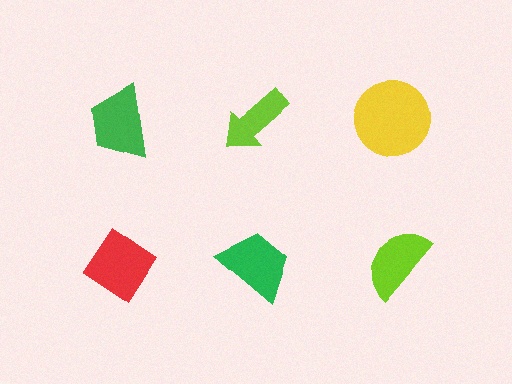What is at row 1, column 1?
A green trapezoid.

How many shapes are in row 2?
3 shapes.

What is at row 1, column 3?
A yellow circle.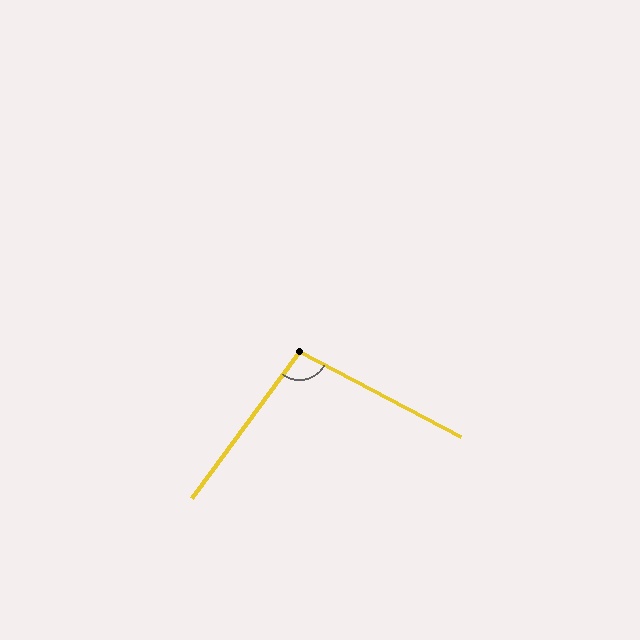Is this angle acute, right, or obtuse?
It is obtuse.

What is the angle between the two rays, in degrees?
Approximately 98 degrees.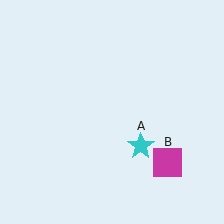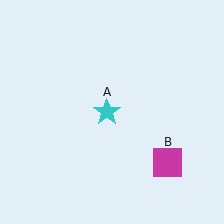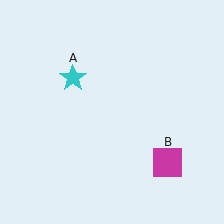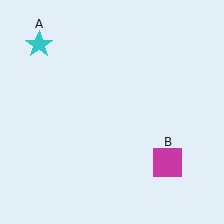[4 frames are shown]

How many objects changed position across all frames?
1 object changed position: cyan star (object A).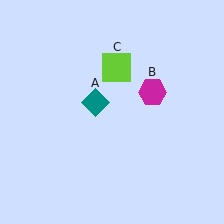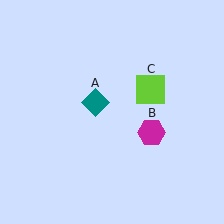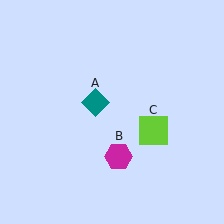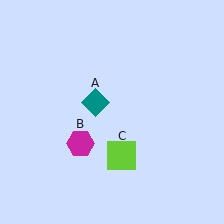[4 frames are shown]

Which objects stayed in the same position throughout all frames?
Teal diamond (object A) remained stationary.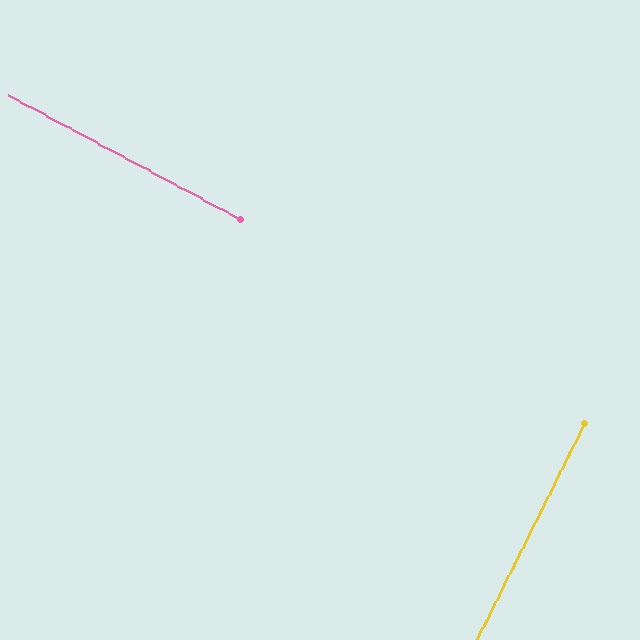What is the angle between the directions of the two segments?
Approximately 88 degrees.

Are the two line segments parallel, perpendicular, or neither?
Perpendicular — they meet at approximately 88°.